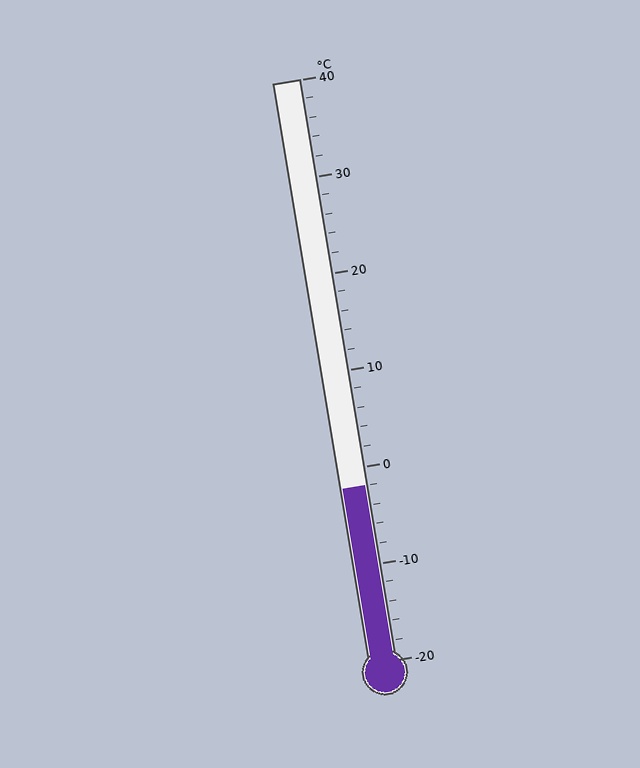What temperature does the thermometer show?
The thermometer shows approximately -2°C.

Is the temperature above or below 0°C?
The temperature is below 0°C.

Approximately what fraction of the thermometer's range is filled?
The thermometer is filled to approximately 30% of its range.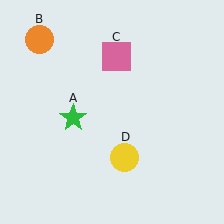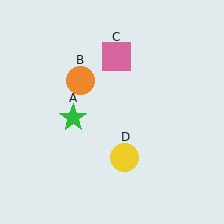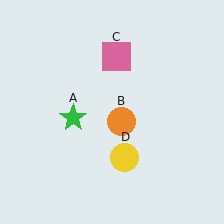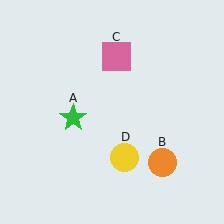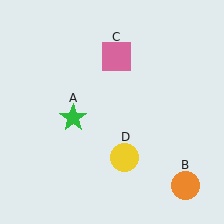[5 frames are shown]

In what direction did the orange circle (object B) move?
The orange circle (object B) moved down and to the right.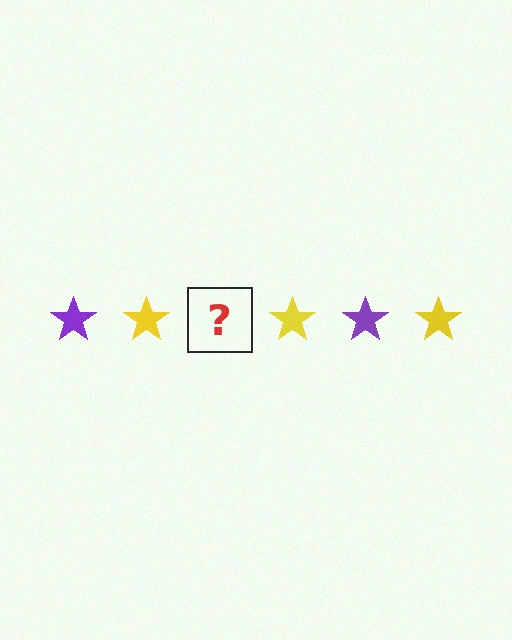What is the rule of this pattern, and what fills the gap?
The rule is that the pattern cycles through purple, yellow stars. The gap should be filled with a purple star.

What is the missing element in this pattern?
The missing element is a purple star.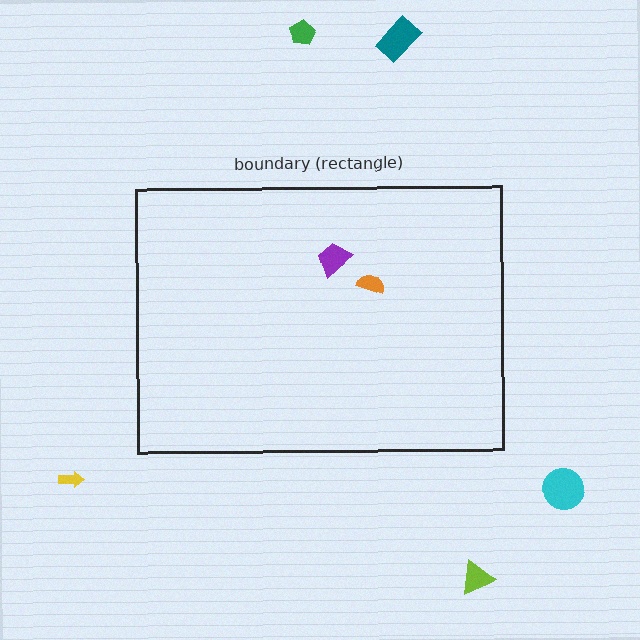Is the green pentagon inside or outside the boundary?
Outside.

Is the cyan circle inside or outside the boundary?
Outside.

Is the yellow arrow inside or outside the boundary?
Outside.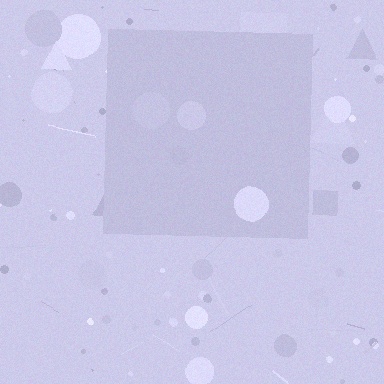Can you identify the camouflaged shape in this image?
The camouflaged shape is a square.